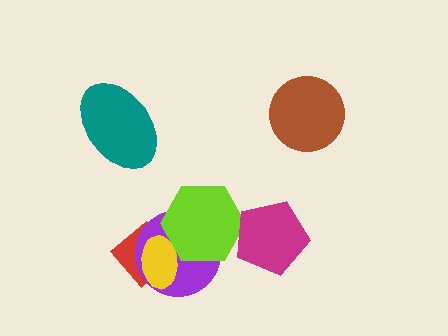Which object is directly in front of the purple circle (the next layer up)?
The lime hexagon is directly in front of the purple circle.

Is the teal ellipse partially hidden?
No, no other shape covers it.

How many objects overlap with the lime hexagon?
4 objects overlap with the lime hexagon.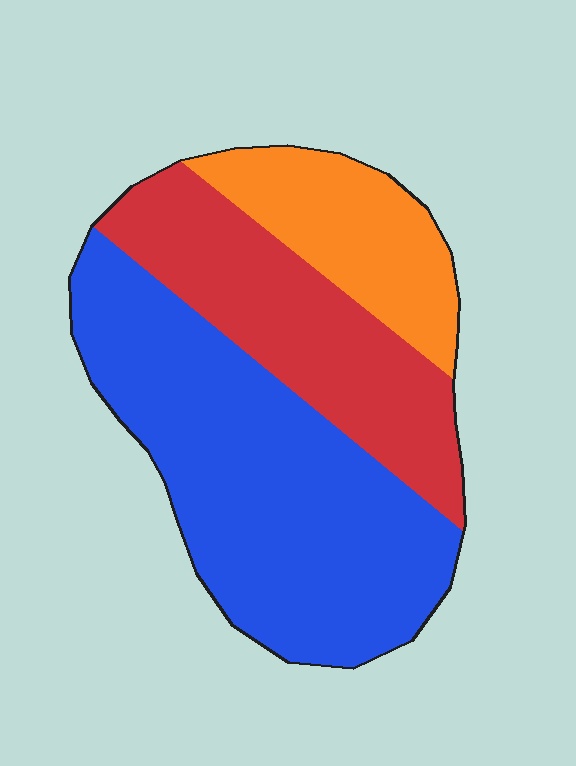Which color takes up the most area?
Blue, at roughly 50%.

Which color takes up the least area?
Orange, at roughly 20%.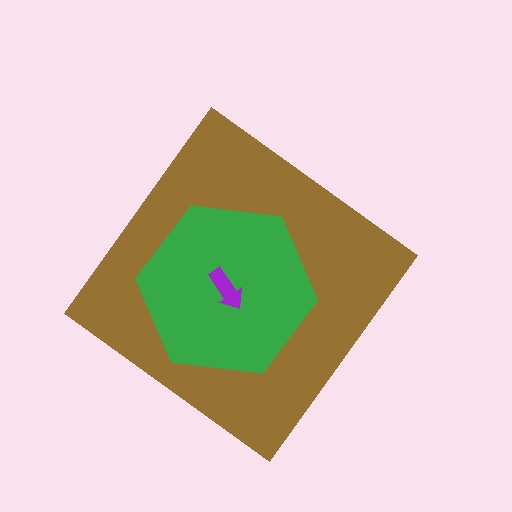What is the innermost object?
The purple arrow.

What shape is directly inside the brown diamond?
The green hexagon.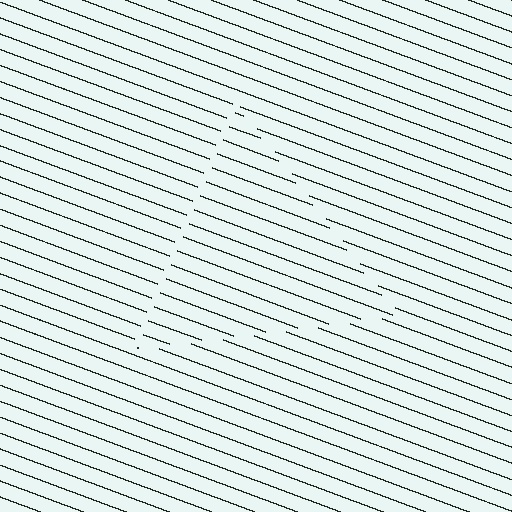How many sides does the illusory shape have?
3 sides — the line-ends trace a triangle.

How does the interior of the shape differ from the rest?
The interior of the shape contains the same grating, shifted by half a period — the contour is defined by the phase discontinuity where line-ends from the inner and outer gratings abut.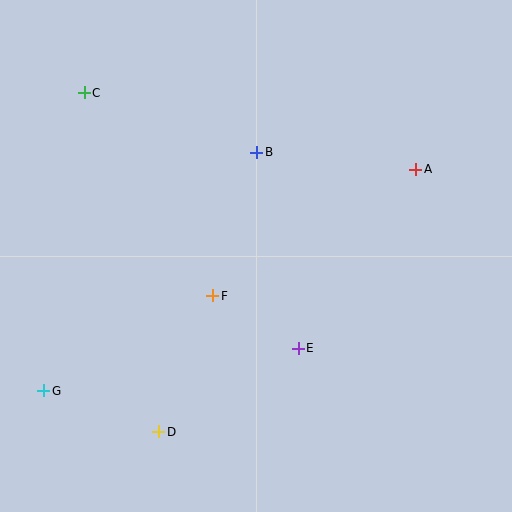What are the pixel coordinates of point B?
Point B is at (257, 152).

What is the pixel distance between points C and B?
The distance between C and B is 183 pixels.